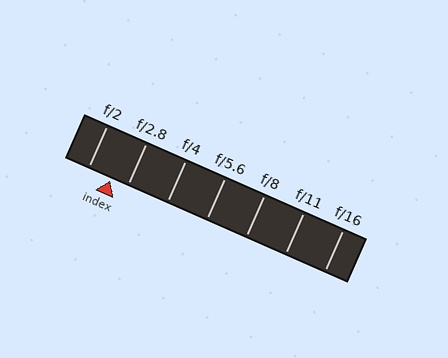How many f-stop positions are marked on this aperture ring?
There are 7 f-stop positions marked.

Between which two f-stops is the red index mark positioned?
The index mark is between f/2 and f/2.8.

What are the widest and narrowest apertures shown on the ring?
The widest aperture shown is f/2 and the narrowest is f/16.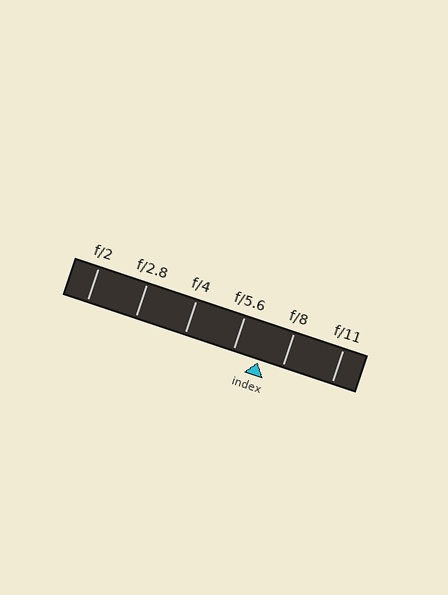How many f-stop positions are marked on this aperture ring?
There are 6 f-stop positions marked.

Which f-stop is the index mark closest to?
The index mark is closest to f/8.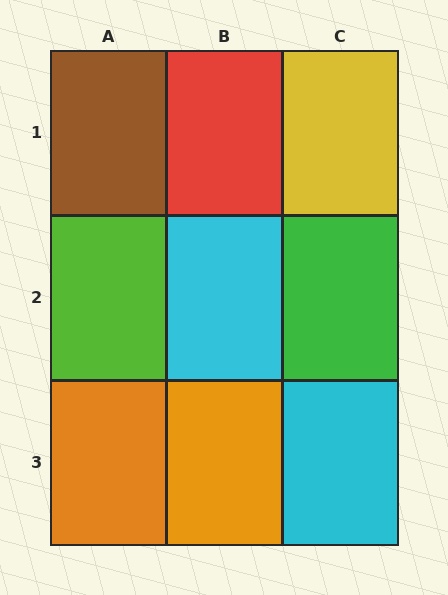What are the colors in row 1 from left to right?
Brown, red, yellow.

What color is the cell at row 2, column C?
Green.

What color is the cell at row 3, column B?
Orange.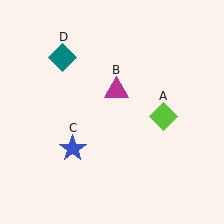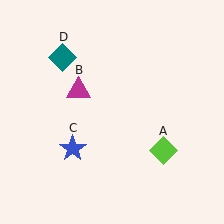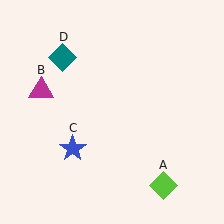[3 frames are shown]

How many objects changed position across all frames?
2 objects changed position: lime diamond (object A), magenta triangle (object B).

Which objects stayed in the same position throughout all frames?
Blue star (object C) and teal diamond (object D) remained stationary.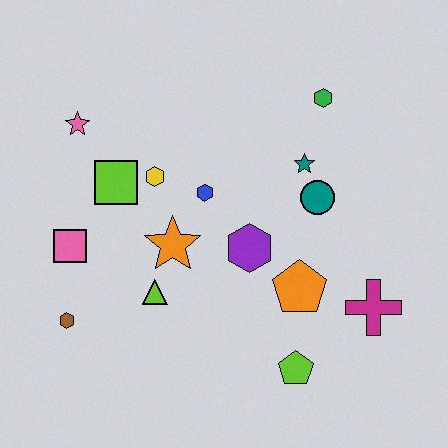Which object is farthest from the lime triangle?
The green hexagon is farthest from the lime triangle.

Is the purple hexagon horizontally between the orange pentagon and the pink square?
Yes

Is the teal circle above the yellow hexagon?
No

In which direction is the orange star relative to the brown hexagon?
The orange star is to the right of the brown hexagon.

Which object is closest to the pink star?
The lime square is closest to the pink star.